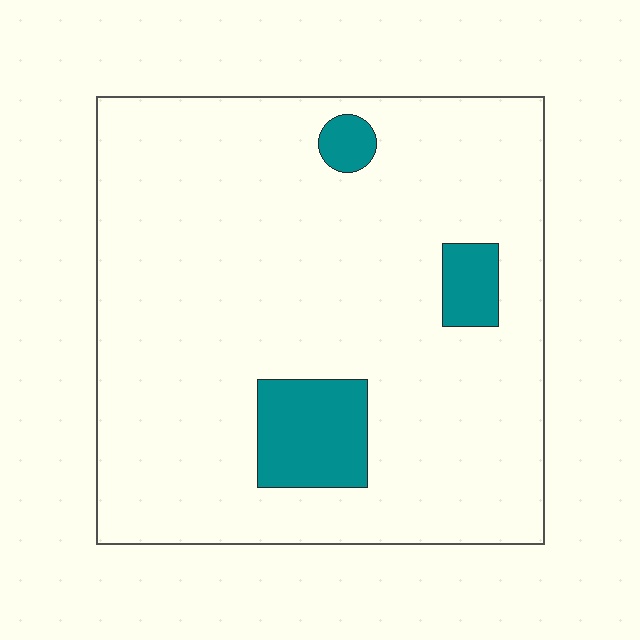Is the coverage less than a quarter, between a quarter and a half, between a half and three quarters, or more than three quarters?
Less than a quarter.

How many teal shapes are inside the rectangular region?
3.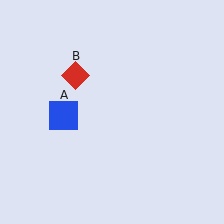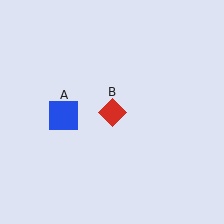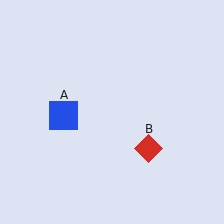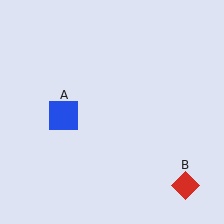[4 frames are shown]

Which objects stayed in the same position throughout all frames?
Blue square (object A) remained stationary.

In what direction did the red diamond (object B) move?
The red diamond (object B) moved down and to the right.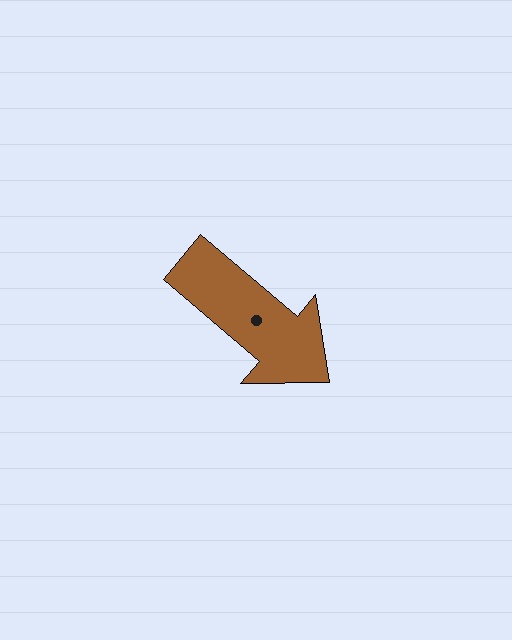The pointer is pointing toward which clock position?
Roughly 4 o'clock.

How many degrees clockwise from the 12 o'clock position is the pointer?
Approximately 130 degrees.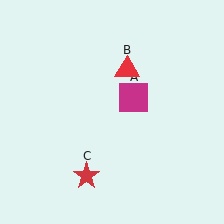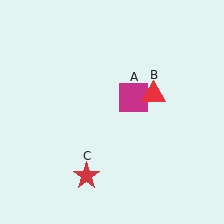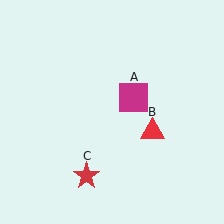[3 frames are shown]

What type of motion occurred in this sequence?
The red triangle (object B) rotated clockwise around the center of the scene.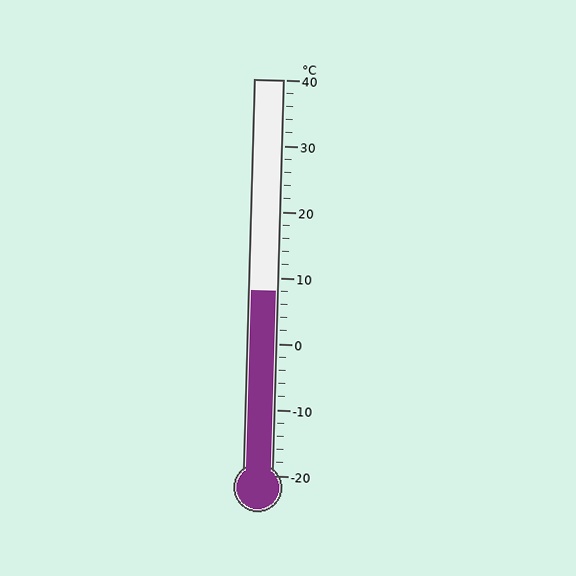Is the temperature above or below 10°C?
The temperature is below 10°C.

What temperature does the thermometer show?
The thermometer shows approximately 8°C.